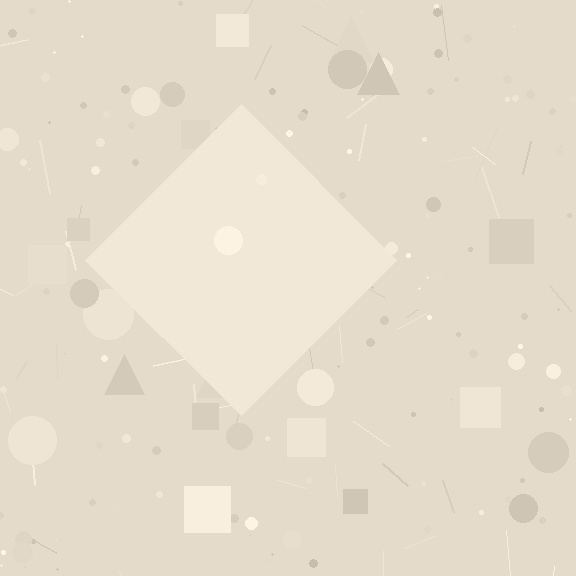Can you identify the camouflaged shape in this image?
The camouflaged shape is a diamond.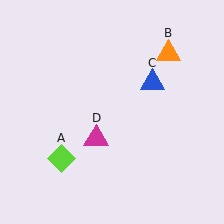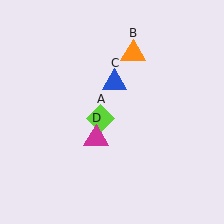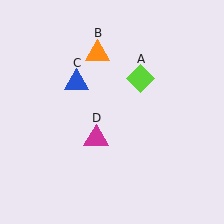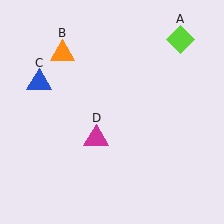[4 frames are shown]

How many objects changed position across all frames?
3 objects changed position: lime diamond (object A), orange triangle (object B), blue triangle (object C).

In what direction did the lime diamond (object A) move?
The lime diamond (object A) moved up and to the right.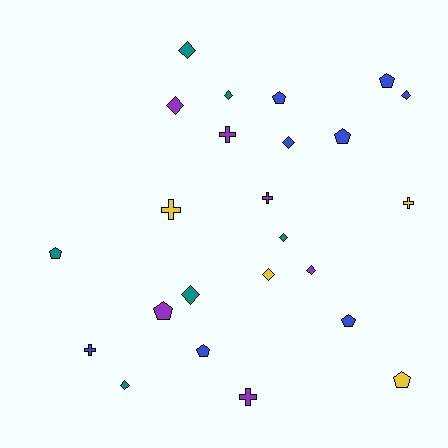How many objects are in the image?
There are 24 objects.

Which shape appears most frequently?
Diamond, with 10 objects.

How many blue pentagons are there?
There are 5 blue pentagons.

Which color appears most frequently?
Blue, with 8 objects.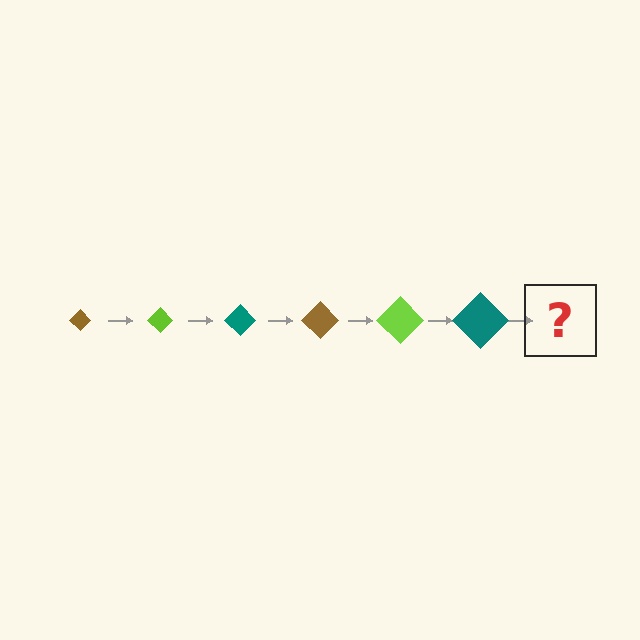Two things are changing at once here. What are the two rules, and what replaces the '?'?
The two rules are that the diamond grows larger each step and the color cycles through brown, lime, and teal. The '?' should be a brown diamond, larger than the previous one.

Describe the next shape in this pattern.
It should be a brown diamond, larger than the previous one.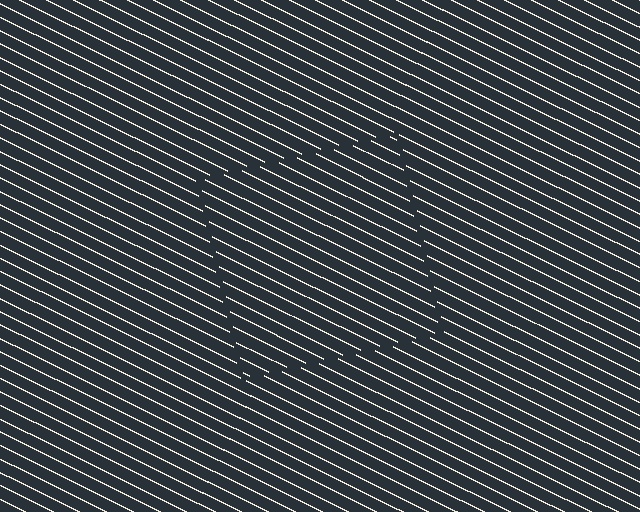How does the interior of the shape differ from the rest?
The interior of the shape contains the same grating, shifted by half a period — the contour is defined by the phase discontinuity where line-ends from the inner and outer gratings abut.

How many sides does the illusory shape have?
4 sides — the line-ends trace a square.